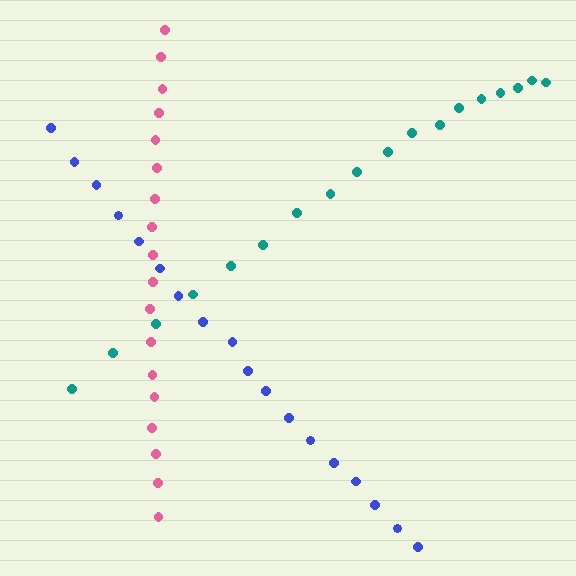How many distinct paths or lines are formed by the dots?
There are 3 distinct paths.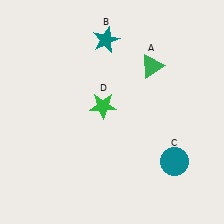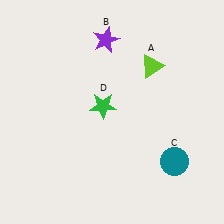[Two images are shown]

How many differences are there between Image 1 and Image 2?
There are 2 differences between the two images.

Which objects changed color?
A changed from green to lime. B changed from teal to purple.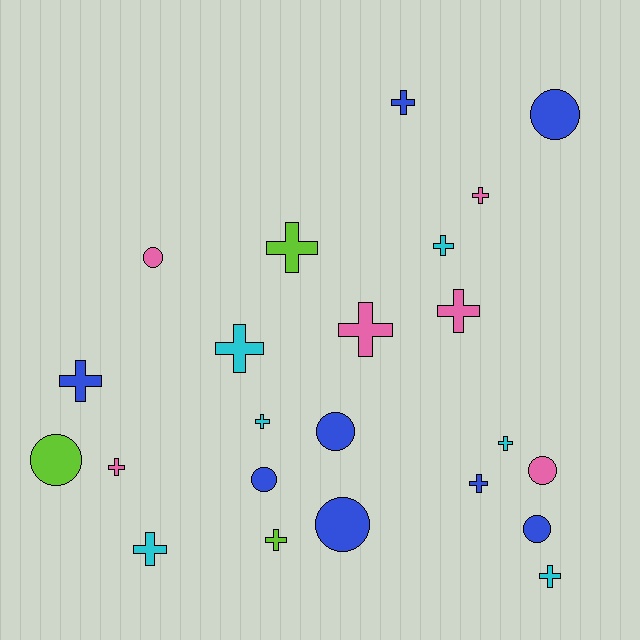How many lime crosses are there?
There are 2 lime crosses.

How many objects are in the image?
There are 23 objects.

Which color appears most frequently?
Blue, with 8 objects.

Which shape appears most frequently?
Cross, with 15 objects.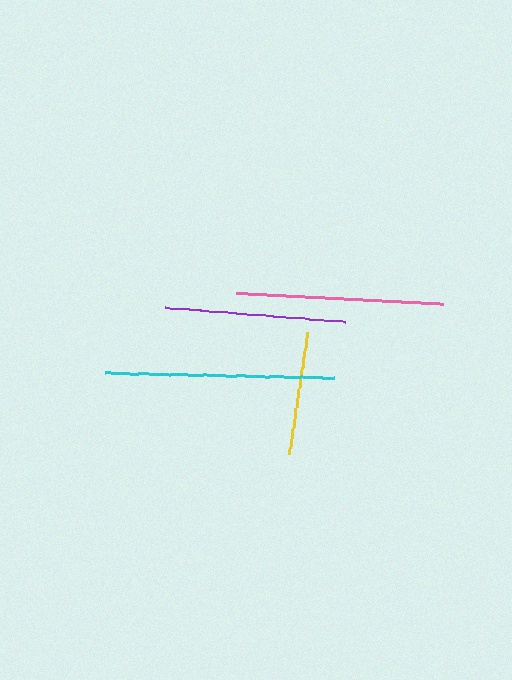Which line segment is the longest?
The cyan line is the longest at approximately 230 pixels.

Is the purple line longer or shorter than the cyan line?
The cyan line is longer than the purple line.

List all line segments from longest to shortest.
From longest to shortest: cyan, pink, purple, yellow.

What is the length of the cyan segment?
The cyan segment is approximately 230 pixels long.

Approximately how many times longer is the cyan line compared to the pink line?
The cyan line is approximately 1.1 times the length of the pink line.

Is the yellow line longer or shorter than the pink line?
The pink line is longer than the yellow line.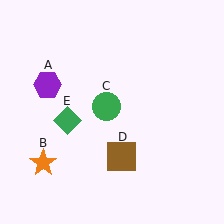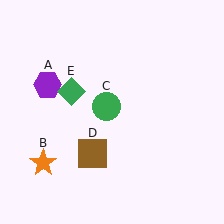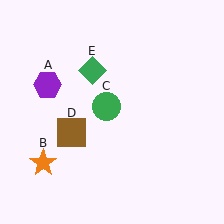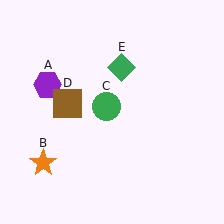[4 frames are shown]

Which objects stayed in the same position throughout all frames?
Purple hexagon (object A) and orange star (object B) and green circle (object C) remained stationary.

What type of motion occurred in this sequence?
The brown square (object D), green diamond (object E) rotated clockwise around the center of the scene.